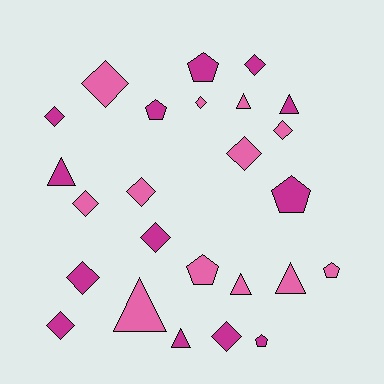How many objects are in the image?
There are 25 objects.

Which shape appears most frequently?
Diamond, with 12 objects.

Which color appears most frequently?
Magenta, with 13 objects.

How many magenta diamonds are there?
There are 6 magenta diamonds.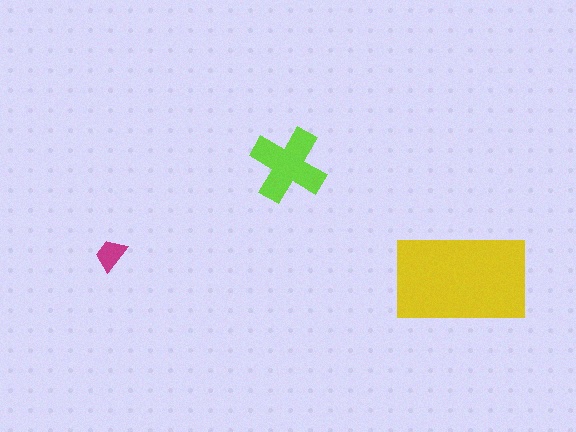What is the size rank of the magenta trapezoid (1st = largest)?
3rd.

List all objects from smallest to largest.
The magenta trapezoid, the lime cross, the yellow rectangle.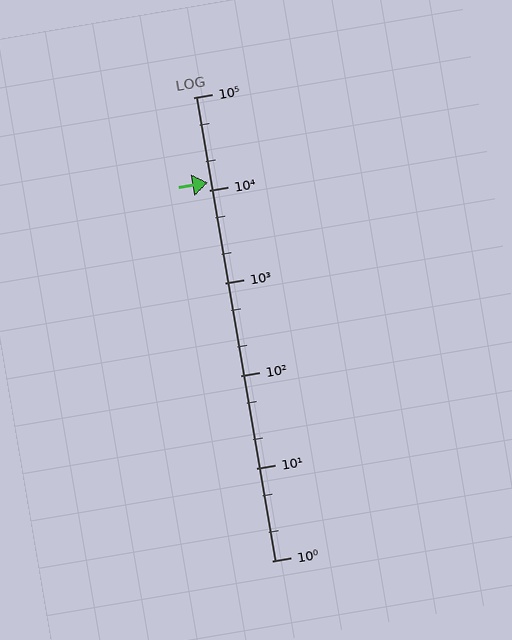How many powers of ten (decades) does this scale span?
The scale spans 5 decades, from 1 to 100000.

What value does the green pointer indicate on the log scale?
The pointer indicates approximately 12000.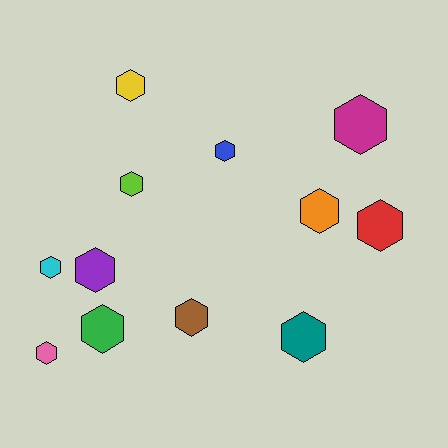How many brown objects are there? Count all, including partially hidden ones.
There is 1 brown object.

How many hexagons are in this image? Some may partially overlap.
There are 12 hexagons.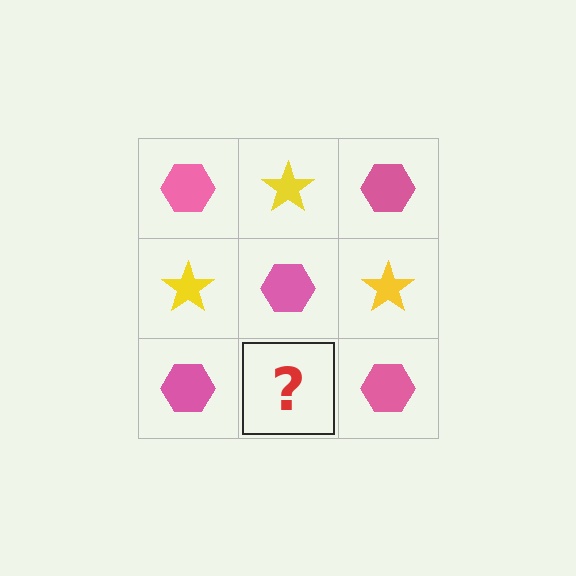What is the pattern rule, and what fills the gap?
The rule is that it alternates pink hexagon and yellow star in a checkerboard pattern. The gap should be filled with a yellow star.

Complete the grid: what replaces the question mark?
The question mark should be replaced with a yellow star.